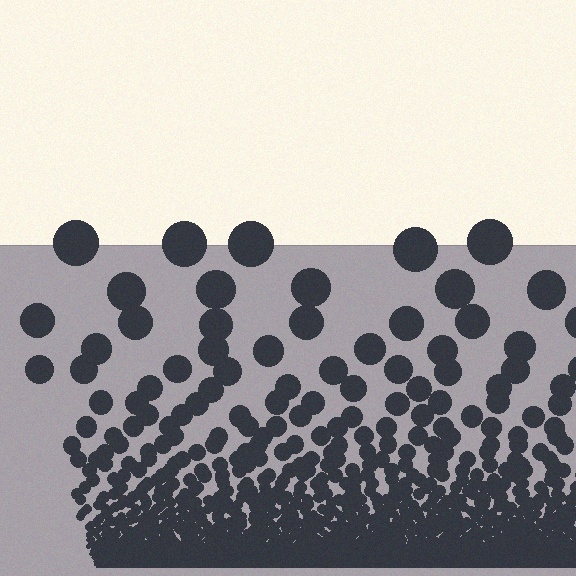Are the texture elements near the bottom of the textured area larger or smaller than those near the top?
Smaller. The gradient is inverted — elements near the bottom are smaller and denser.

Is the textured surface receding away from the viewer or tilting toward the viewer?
The surface appears to tilt toward the viewer. Texture elements get larger and sparser toward the top.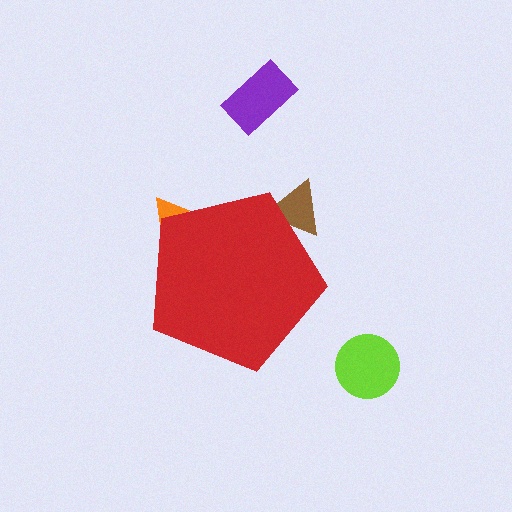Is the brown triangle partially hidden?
Yes, the brown triangle is partially hidden behind the red pentagon.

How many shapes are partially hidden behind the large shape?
2 shapes are partially hidden.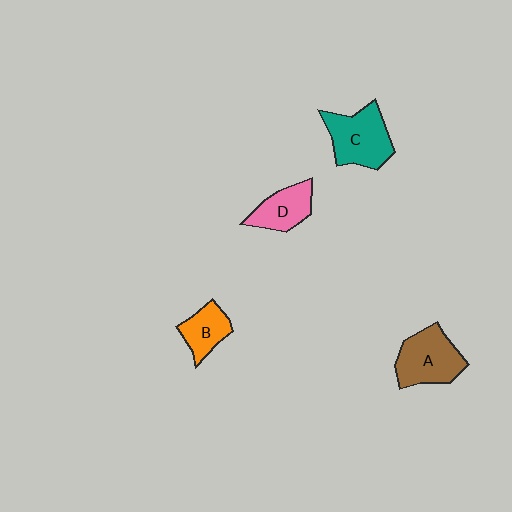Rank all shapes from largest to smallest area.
From largest to smallest: C (teal), A (brown), D (pink), B (orange).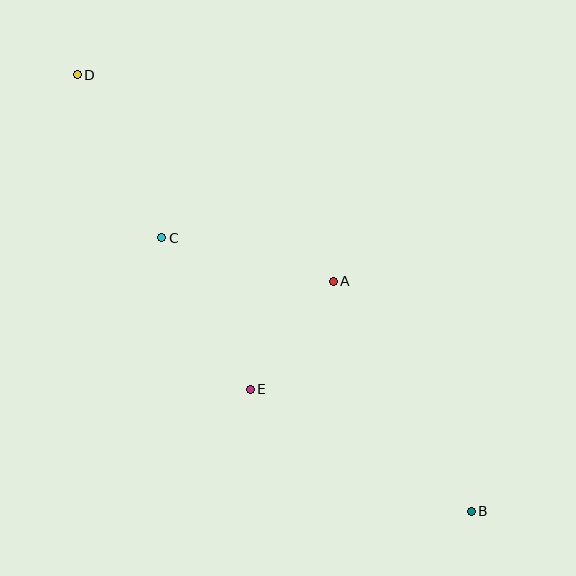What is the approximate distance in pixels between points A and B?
The distance between A and B is approximately 269 pixels.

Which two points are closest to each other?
Points A and E are closest to each other.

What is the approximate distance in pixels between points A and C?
The distance between A and C is approximately 177 pixels.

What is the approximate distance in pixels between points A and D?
The distance between A and D is approximately 329 pixels.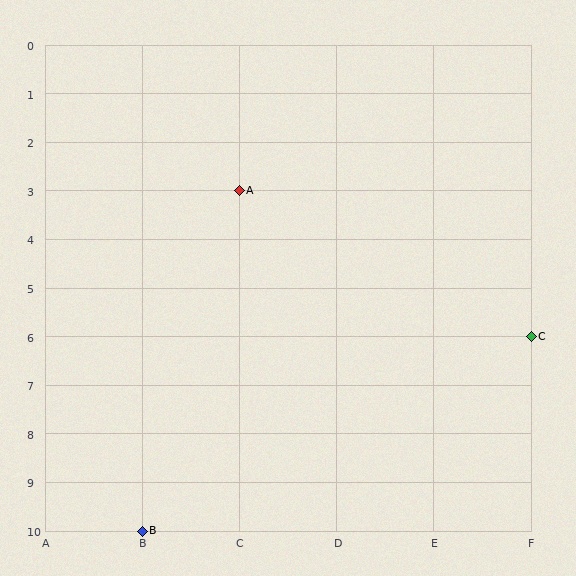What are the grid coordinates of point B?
Point B is at grid coordinates (B, 10).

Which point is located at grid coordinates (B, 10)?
Point B is at (B, 10).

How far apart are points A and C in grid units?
Points A and C are 3 columns and 3 rows apart (about 4.2 grid units diagonally).